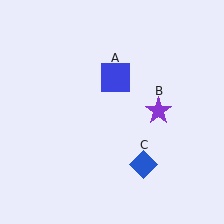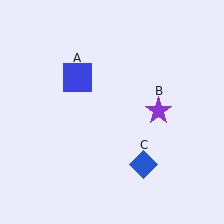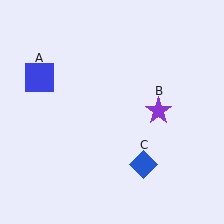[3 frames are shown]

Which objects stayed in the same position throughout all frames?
Purple star (object B) and blue diamond (object C) remained stationary.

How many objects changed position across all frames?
1 object changed position: blue square (object A).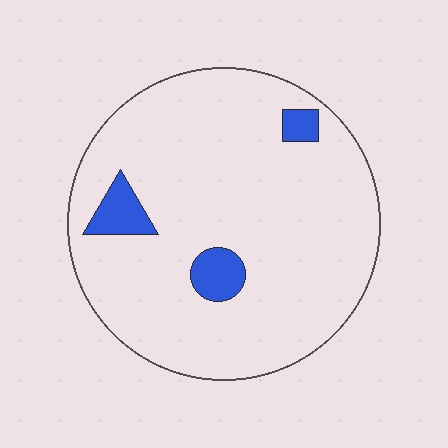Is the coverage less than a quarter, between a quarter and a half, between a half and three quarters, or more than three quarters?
Less than a quarter.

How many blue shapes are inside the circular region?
3.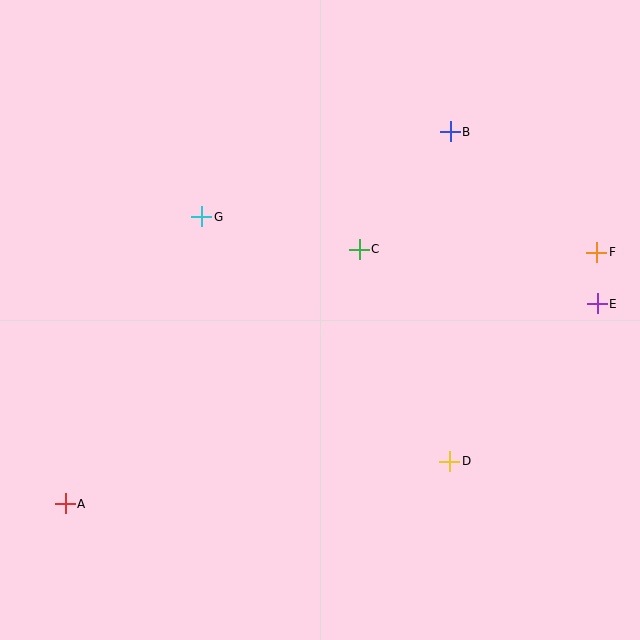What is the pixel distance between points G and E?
The distance between G and E is 405 pixels.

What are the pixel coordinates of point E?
Point E is at (597, 304).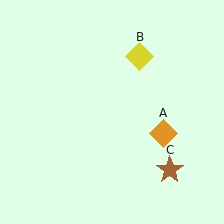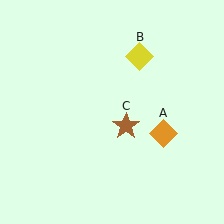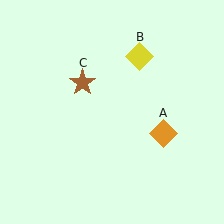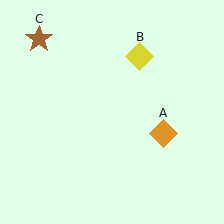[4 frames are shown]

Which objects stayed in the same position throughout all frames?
Orange diamond (object A) and yellow diamond (object B) remained stationary.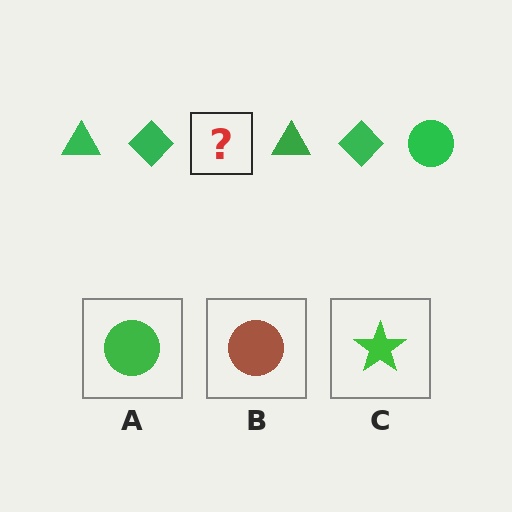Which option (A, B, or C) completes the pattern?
A.